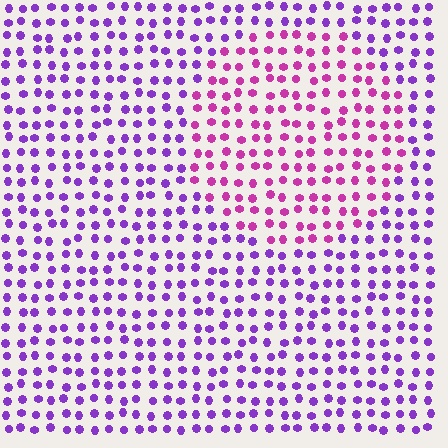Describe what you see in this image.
The image is filled with small purple elements in a uniform arrangement. A circle-shaped region is visible where the elements are tinted to a slightly different hue, forming a subtle color boundary.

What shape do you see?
I see a circle.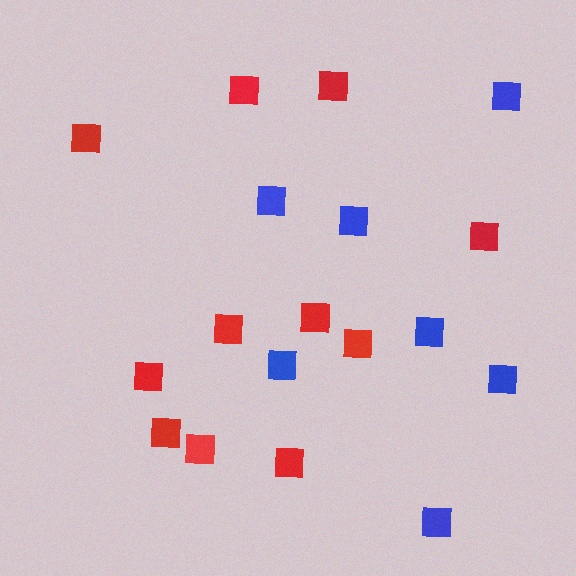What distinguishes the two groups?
There are 2 groups: one group of red squares (11) and one group of blue squares (7).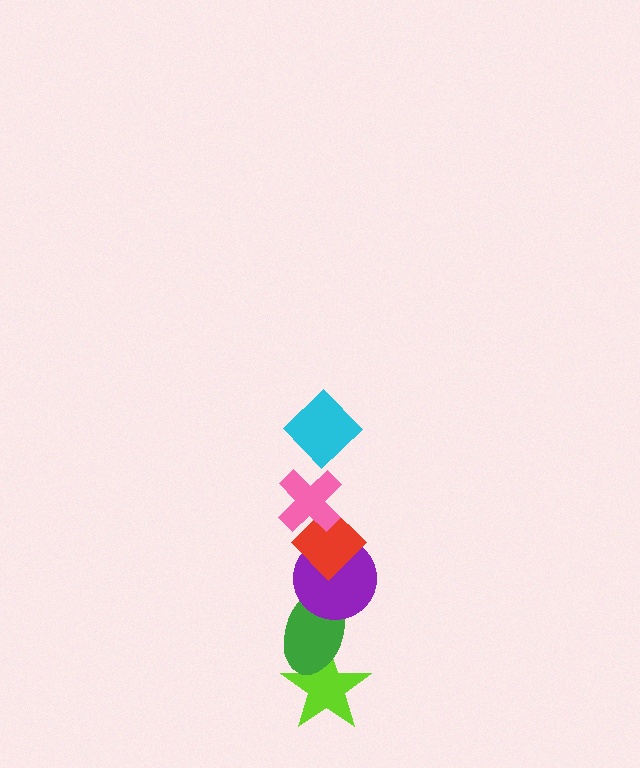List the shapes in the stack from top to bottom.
From top to bottom: the cyan diamond, the pink cross, the red diamond, the purple circle, the green ellipse, the lime star.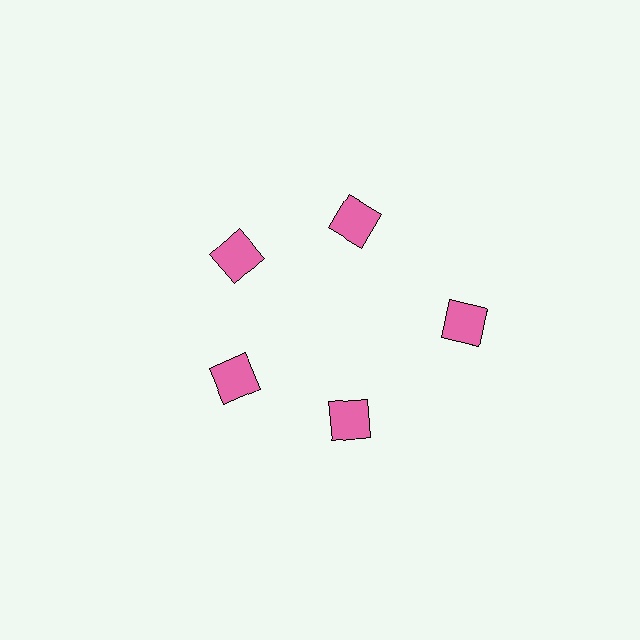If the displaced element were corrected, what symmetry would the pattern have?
It would have 5-fold rotational symmetry — the pattern would map onto itself every 72 degrees.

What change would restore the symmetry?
The symmetry would be restored by moving it inward, back onto the ring so that all 5 squares sit at equal angles and equal distance from the center.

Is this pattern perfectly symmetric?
No. The 5 pink squares are arranged in a ring, but one element near the 3 o'clock position is pushed outward from the center, breaking the 5-fold rotational symmetry.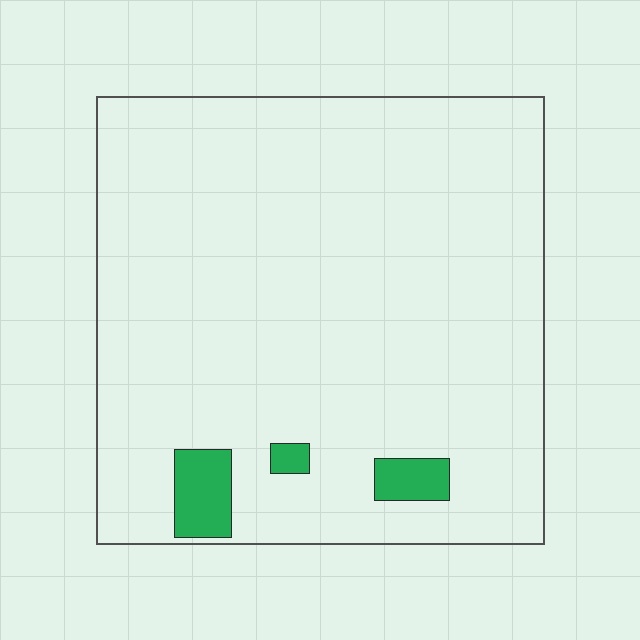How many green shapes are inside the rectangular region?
3.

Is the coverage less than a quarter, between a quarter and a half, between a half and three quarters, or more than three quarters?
Less than a quarter.